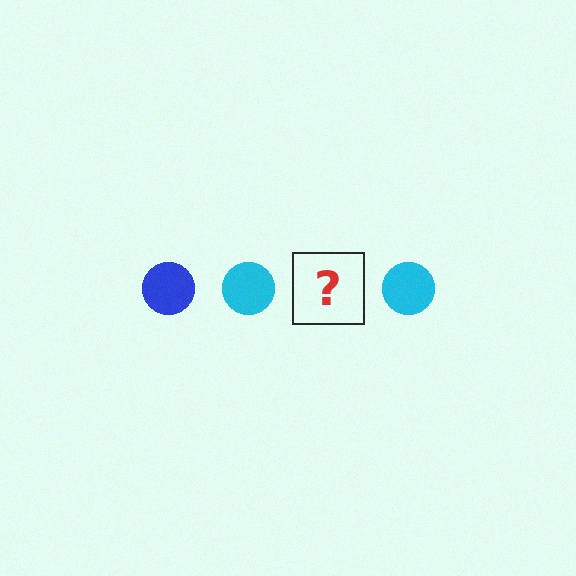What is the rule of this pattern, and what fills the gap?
The rule is that the pattern cycles through blue, cyan circles. The gap should be filled with a blue circle.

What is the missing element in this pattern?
The missing element is a blue circle.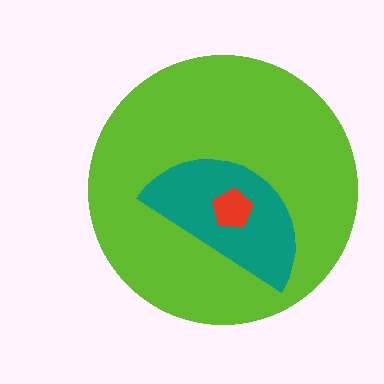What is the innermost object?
The red pentagon.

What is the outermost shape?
The lime circle.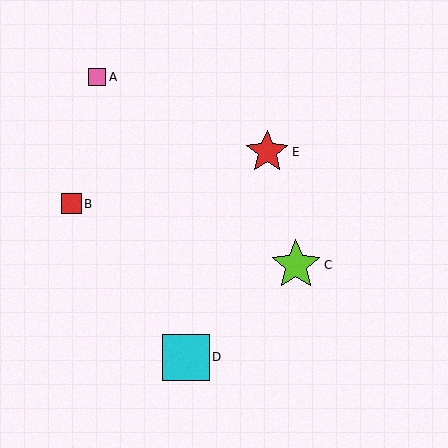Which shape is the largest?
The lime star (labeled C) is the largest.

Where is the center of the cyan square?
The center of the cyan square is at (186, 357).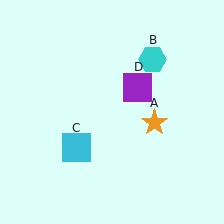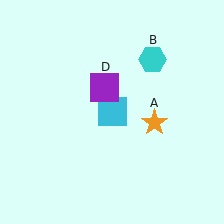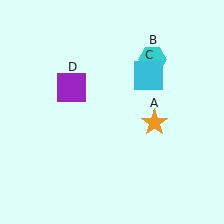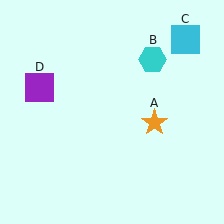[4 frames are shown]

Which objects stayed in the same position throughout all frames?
Orange star (object A) and cyan hexagon (object B) remained stationary.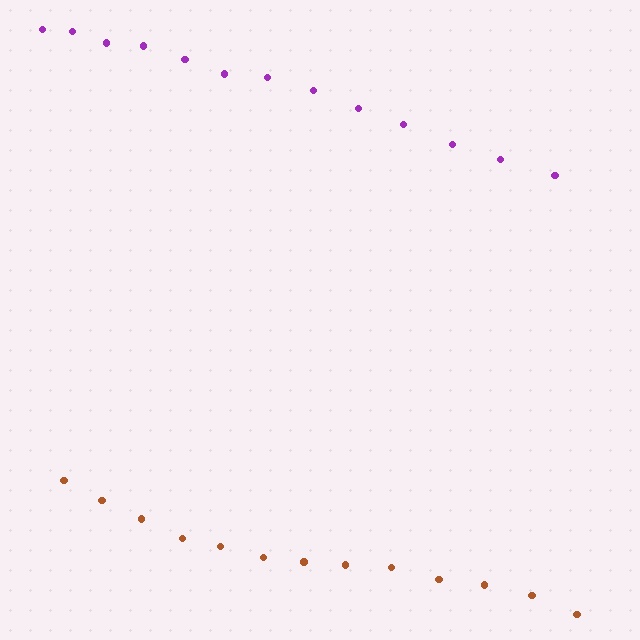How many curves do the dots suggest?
There are 2 distinct paths.